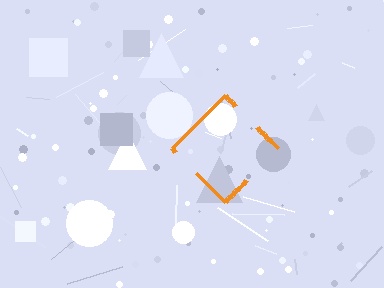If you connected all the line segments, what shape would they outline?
They would outline a diamond.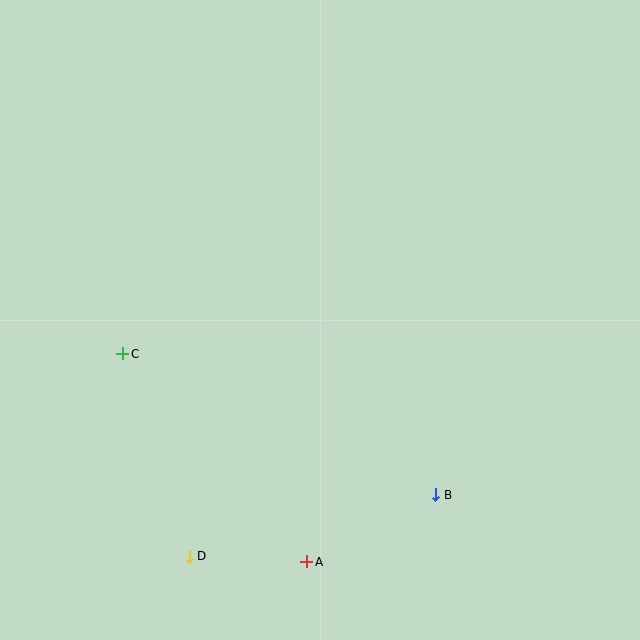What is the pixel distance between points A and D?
The distance between A and D is 118 pixels.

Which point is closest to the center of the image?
Point C at (122, 354) is closest to the center.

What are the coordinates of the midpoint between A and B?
The midpoint between A and B is at (371, 528).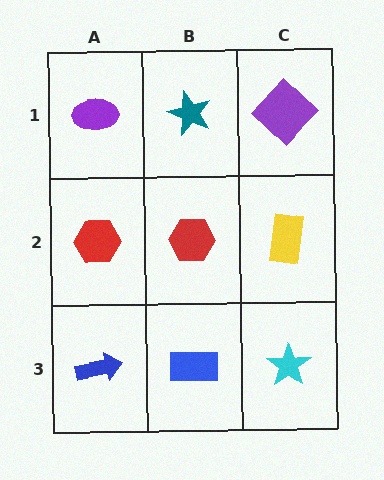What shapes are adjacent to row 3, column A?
A red hexagon (row 2, column A), a blue rectangle (row 3, column B).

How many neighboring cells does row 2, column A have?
3.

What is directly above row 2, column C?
A purple diamond.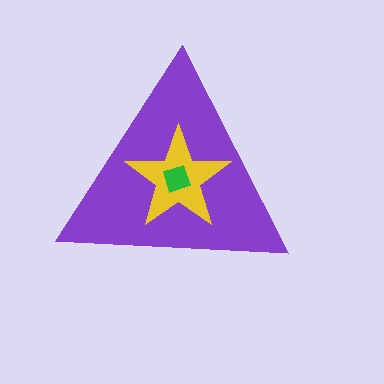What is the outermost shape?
The purple triangle.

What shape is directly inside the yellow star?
The green diamond.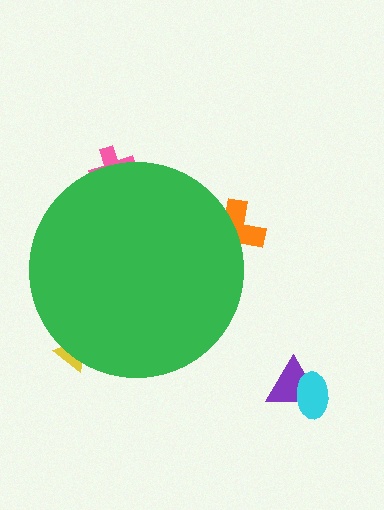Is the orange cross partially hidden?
Yes, the orange cross is partially hidden behind the green circle.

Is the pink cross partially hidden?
Yes, the pink cross is partially hidden behind the green circle.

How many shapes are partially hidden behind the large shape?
3 shapes are partially hidden.